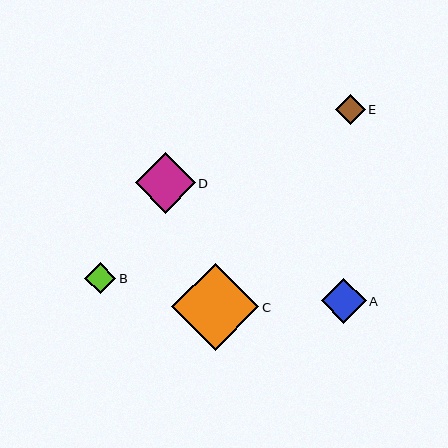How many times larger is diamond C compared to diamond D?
Diamond C is approximately 1.4 times the size of diamond D.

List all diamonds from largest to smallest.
From largest to smallest: C, D, A, B, E.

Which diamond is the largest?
Diamond C is the largest with a size of approximately 87 pixels.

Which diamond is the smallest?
Diamond E is the smallest with a size of approximately 29 pixels.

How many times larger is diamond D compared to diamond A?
Diamond D is approximately 1.3 times the size of diamond A.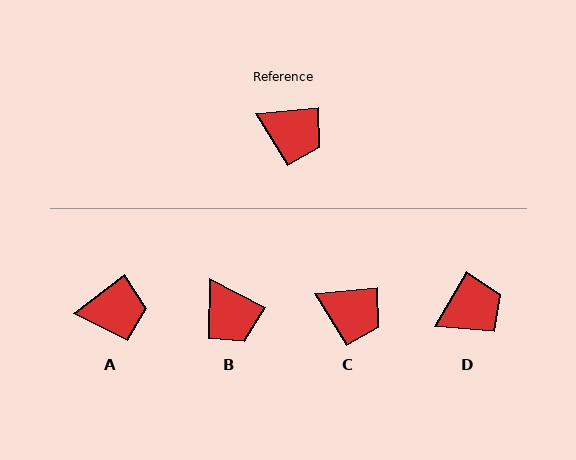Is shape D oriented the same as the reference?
No, it is off by about 54 degrees.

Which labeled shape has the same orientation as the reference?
C.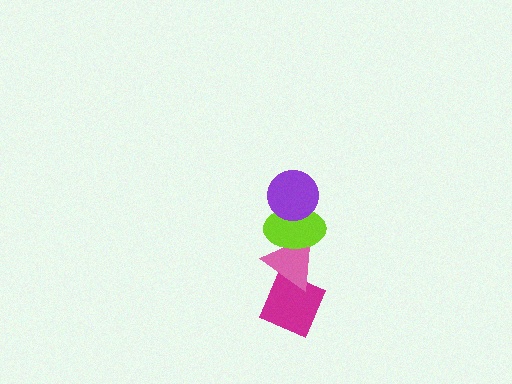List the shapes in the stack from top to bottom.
From top to bottom: the purple circle, the lime ellipse, the pink triangle, the magenta diamond.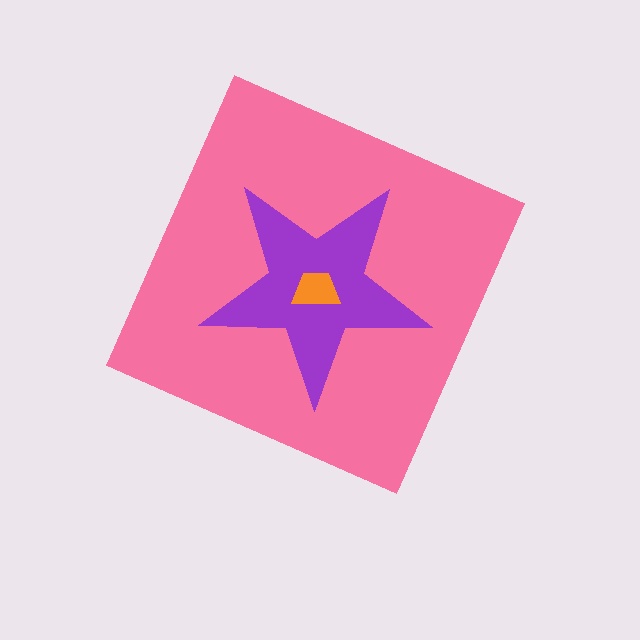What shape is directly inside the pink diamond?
The purple star.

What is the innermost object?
The orange trapezoid.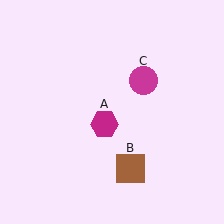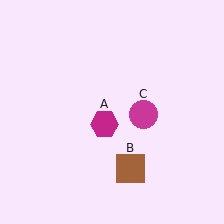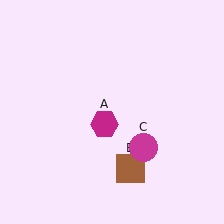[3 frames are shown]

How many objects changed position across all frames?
1 object changed position: magenta circle (object C).